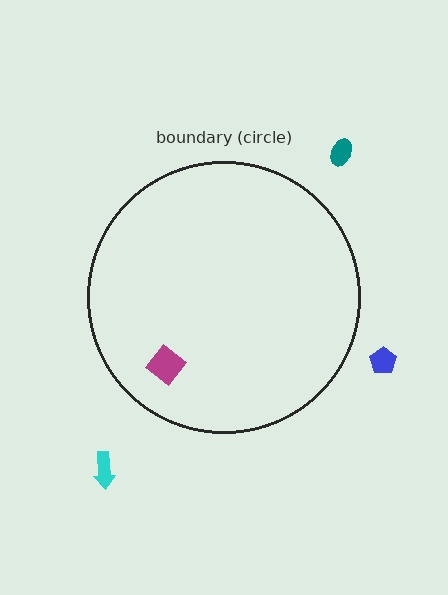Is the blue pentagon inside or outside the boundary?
Outside.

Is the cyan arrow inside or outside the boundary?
Outside.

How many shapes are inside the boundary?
1 inside, 3 outside.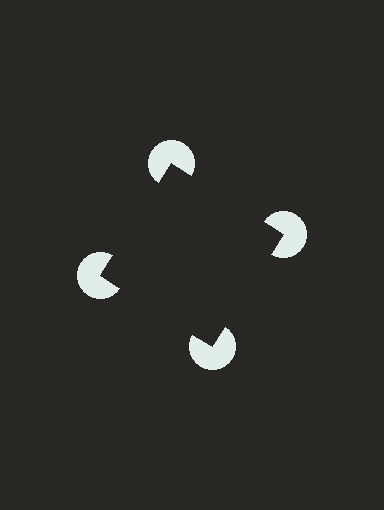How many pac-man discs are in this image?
There are 4 — one at each vertex of the illusory square.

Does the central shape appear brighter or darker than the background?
It typically appears slightly darker than the background, even though no actual brightness change is drawn.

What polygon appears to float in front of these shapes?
An illusory square — its edges are inferred from the aligned wedge cuts in the pac-man discs, not physically drawn.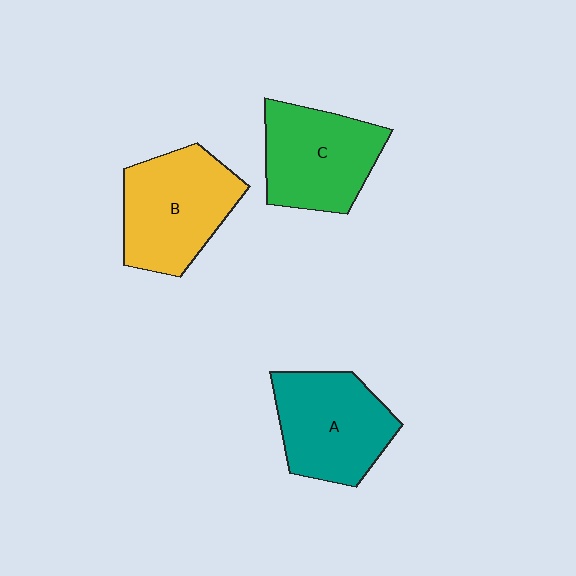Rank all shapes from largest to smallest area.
From largest to smallest: B (yellow), A (teal), C (green).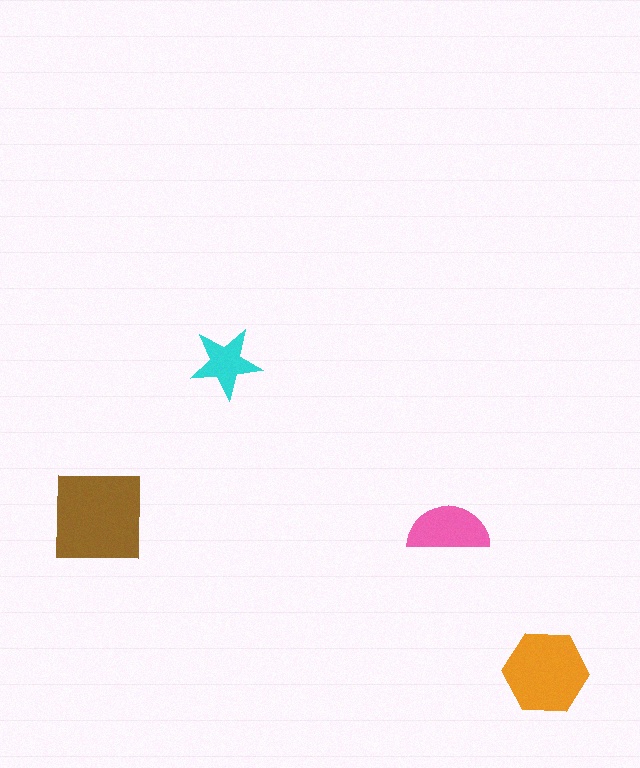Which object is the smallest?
The cyan star.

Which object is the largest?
The brown square.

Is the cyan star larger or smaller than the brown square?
Smaller.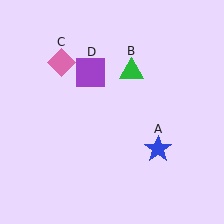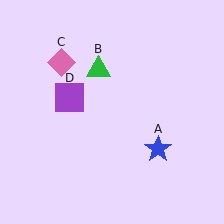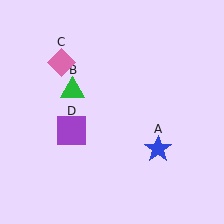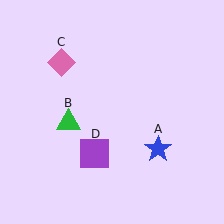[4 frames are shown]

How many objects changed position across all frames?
2 objects changed position: green triangle (object B), purple square (object D).